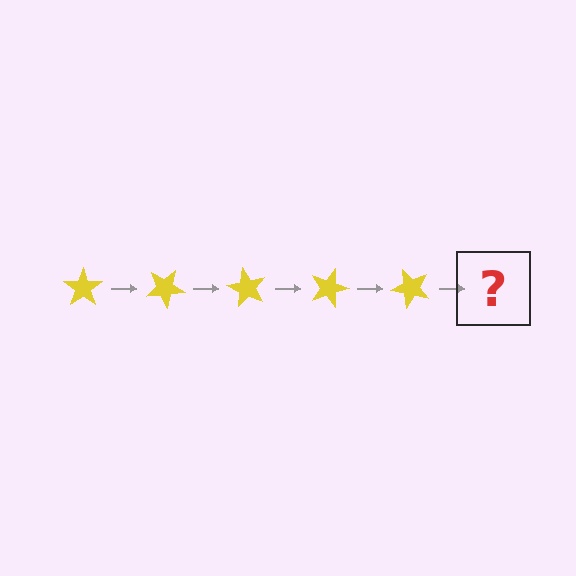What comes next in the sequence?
The next element should be a yellow star rotated 150 degrees.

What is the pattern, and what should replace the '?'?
The pattern is that the star rotates 30 degrees each step. The '?' should be a yellow star rotated 150 degrees.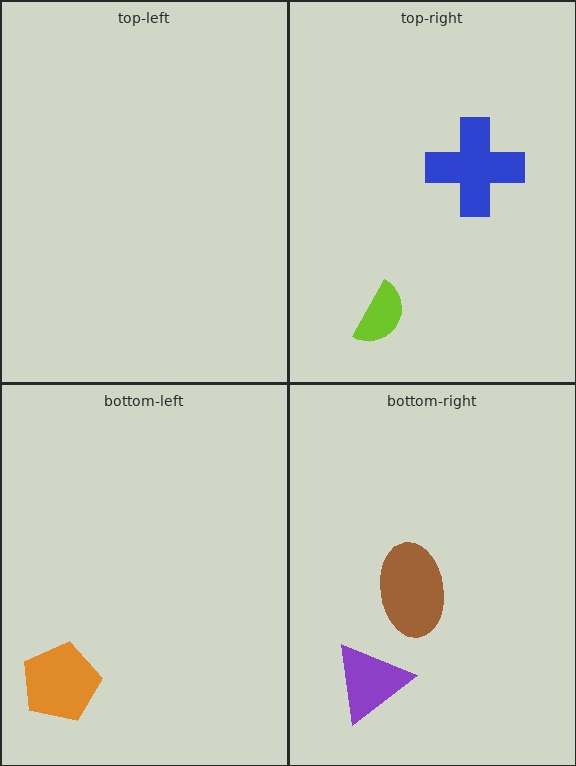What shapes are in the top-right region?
The blue cross, the lime semicircle.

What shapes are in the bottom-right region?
The brown ellipse, the purple triangle.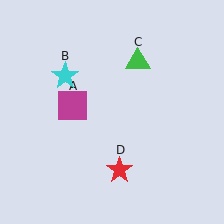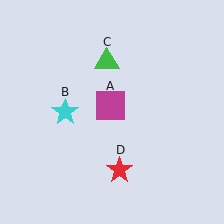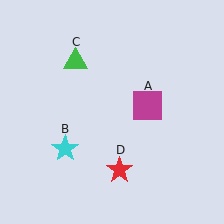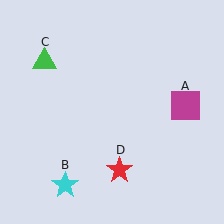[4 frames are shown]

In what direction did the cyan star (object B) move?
The cyan star (object B) moved down.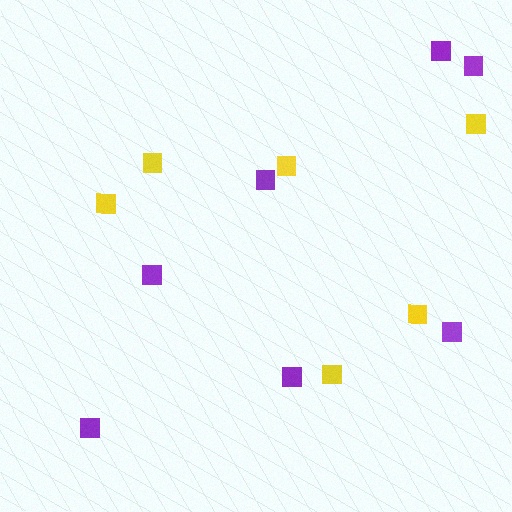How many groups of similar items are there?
There are 2 groups: one group of purple squares (7) and one group of yellow squares (6).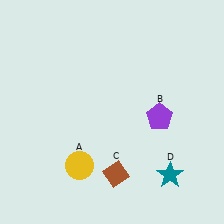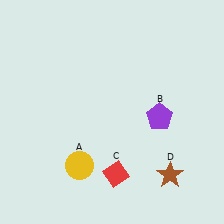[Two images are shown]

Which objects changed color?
C changed from brown to red. D changed from teal to brown.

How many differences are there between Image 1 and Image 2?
There are 2 differences between the two images.